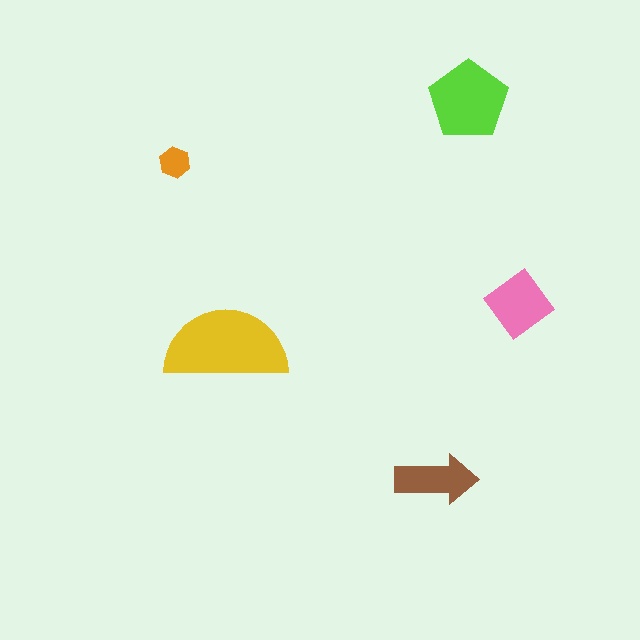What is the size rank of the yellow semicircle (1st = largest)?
1st.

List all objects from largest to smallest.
The yellow semicircle, the lime pentagon, the pink diamond, the brown arrow, the orange hexagon.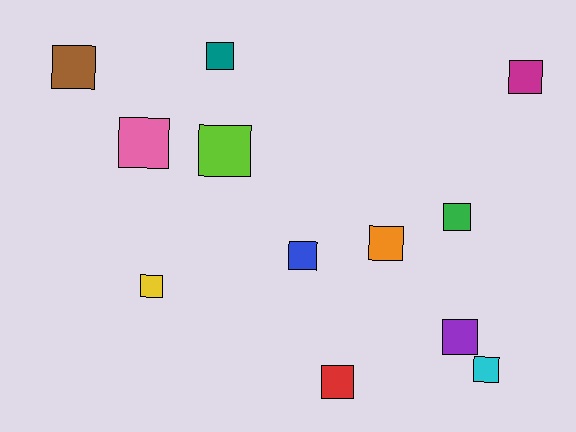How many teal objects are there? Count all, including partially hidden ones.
There is 1 teal object.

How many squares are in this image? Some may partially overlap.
There are 12 squares.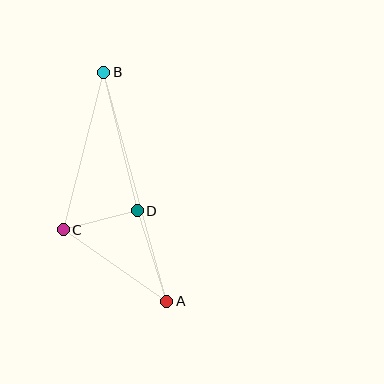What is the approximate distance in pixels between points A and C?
The distance between A and C is approximately 126 pixels.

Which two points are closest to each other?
Points C and D are closest to each other.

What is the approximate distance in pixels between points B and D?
The distance between B and D is approximately 143 pixels.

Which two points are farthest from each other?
Points A and B are farthest from each other.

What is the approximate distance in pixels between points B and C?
The distance between B and C is approximately 163 pixels.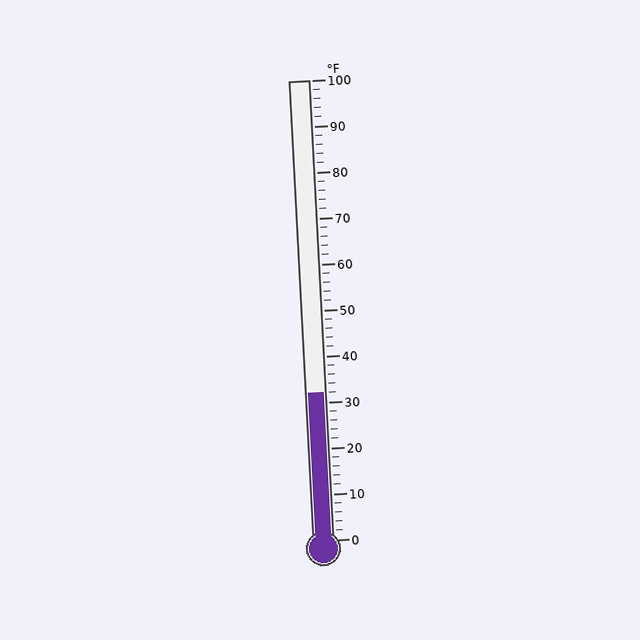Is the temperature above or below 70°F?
The temperature is below 70°F.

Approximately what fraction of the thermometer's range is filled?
The thermometer is filled to approximately 30% of its range.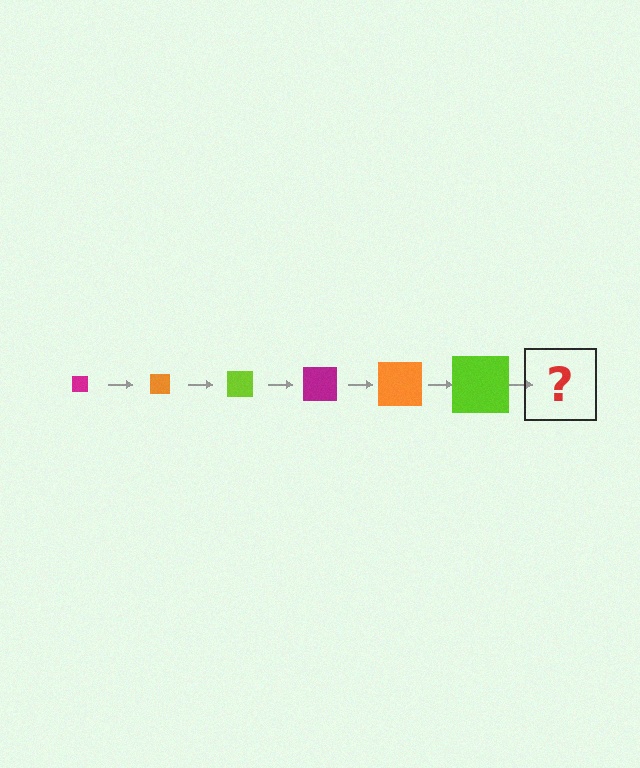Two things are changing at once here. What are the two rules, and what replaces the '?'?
The two rules are that the square grows larger each step and the color cycles through magenta, orange, and lime. The '?' should be a magenta square, larger than the previous one.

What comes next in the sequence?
The next element should be a magenta square, larger than the previous one.